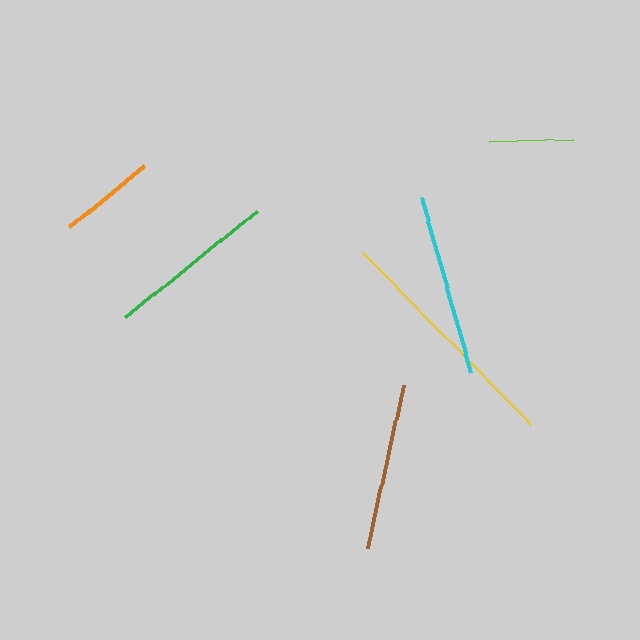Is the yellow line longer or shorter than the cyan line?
The yellow line is longer than the cyan line.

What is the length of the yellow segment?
The yellow segment is approximately 241 pixels long.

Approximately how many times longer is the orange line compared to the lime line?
The orange line is approximately 1.1 times the length of the lime line.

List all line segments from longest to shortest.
From longest to shortest: yellow, cyan, green, brown, orange, lime.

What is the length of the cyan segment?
The cyan segment is approximately 183 pixels long.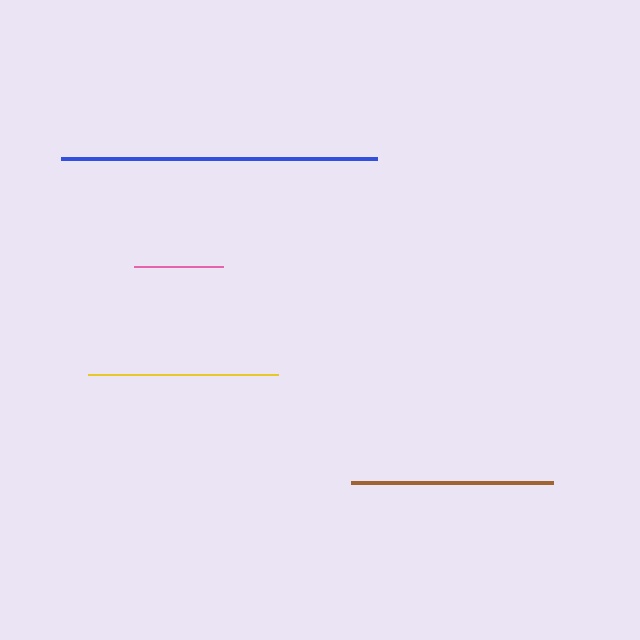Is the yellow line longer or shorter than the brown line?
The brown line is longer than the yellow line.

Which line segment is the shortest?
The pink line is the shortest at approximately 89 pixels.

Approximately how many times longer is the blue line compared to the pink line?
The blue line is approximately 3.6 times the length of the pink line.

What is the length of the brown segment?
The brown segment is approximately 202 pixels long.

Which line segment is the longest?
The blue line is the longest at approximately 317 pixels.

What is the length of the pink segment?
The pink segment is approximately 89 pixels long.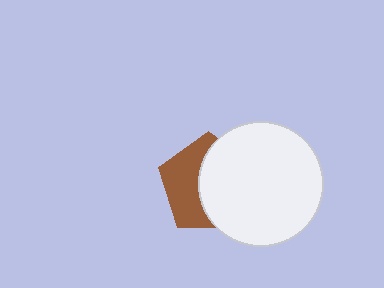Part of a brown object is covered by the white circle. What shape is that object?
It is a pentagon.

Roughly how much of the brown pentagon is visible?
A small part of it is visible (roughly 44%).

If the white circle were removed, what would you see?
You would see the complete brown pentagon.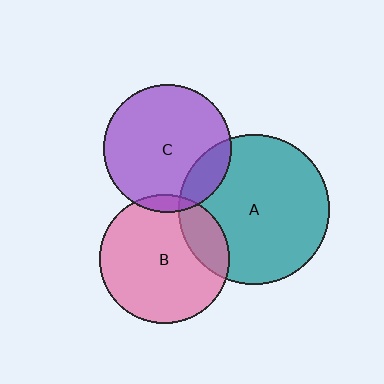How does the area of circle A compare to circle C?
Approximately 1.4 times.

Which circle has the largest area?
Circle A (teal).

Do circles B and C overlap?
Yes.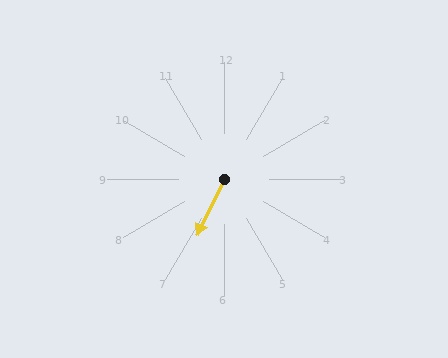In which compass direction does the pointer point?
Southwest.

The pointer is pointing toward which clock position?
Roughly 7 o'clock.